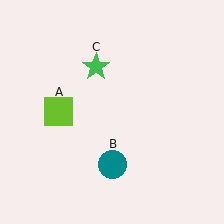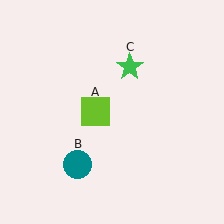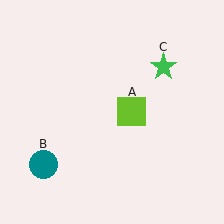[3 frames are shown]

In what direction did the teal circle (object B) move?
The teal circle (object B) moved left.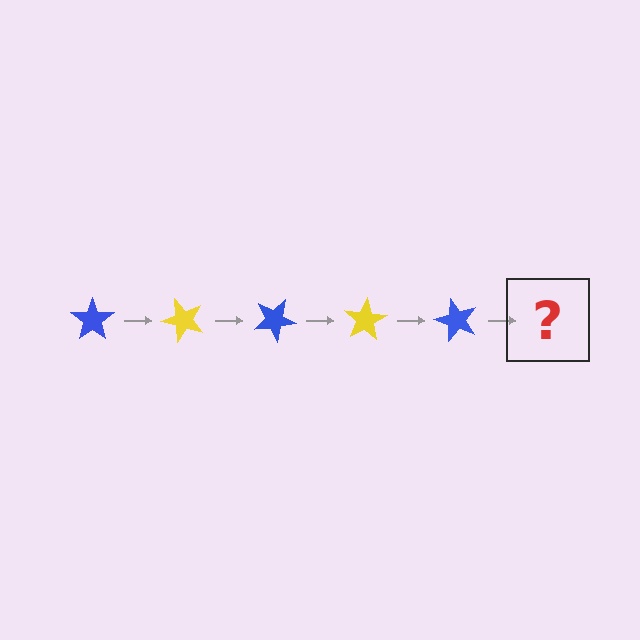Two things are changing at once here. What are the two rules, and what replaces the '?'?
The two rules are that it rotates 50 degrees each step and the color cycles through blue and yellow. The '?' should be a yellow star, rotated 250 degrees from the start.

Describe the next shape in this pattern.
It should be a yellow star, rotated 250 degrees from the start.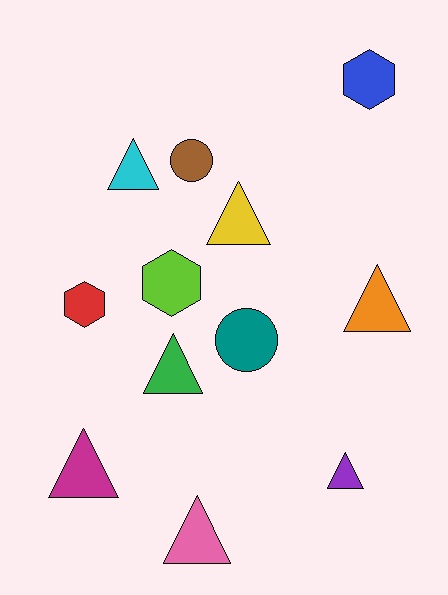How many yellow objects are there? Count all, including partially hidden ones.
There is 1 yellow object.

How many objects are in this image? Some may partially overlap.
There are 12 objects.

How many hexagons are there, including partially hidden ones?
There are 3 hexagons.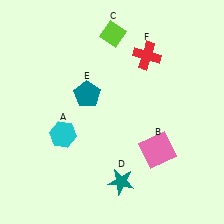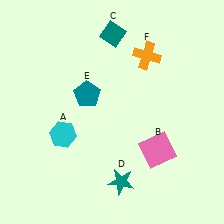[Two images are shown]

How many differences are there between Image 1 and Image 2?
There are 2 differences between the two images.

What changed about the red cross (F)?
In Image 1, F is red. In Image 2, it changed to orange.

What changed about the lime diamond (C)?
In Image 1, C is lime. In Image 2, it changed to teal.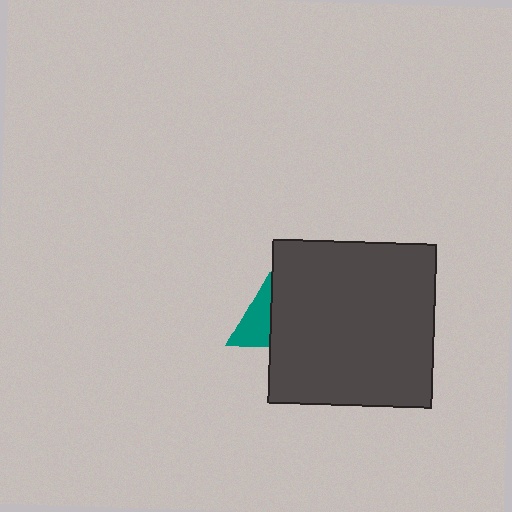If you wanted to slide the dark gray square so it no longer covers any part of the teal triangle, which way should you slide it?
Slide it right — that is the most direct way to separate the two shapes.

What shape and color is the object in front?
The object in front is a dark gray square.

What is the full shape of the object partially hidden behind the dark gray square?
The partially hidden object is a teal triangle.